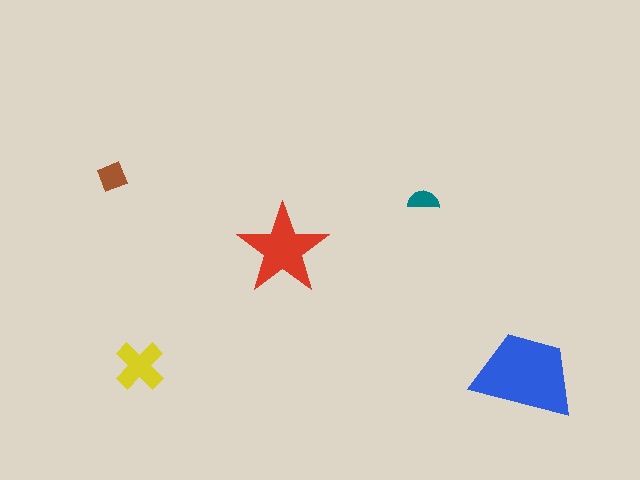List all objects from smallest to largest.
The teal semicircle, the brown diamond, the yellow cross, the red star, the blue trapezoid.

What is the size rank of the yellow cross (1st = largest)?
3rd.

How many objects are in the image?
There are 5 objects in the image.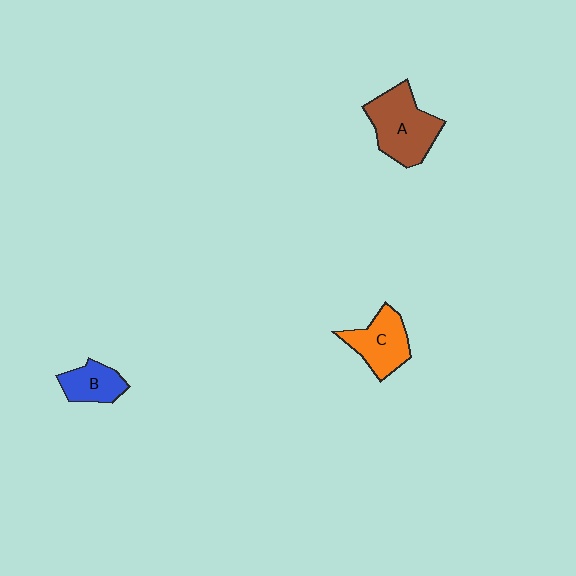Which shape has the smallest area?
Shape B (blue).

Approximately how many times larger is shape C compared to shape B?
Approximately 1.4 times.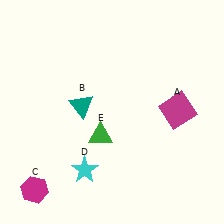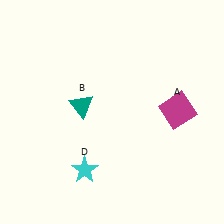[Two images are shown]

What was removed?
The magenta hexagon (C), the green triangle (E) were removed in Image 2.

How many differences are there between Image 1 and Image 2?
There are 2 differences between the two images.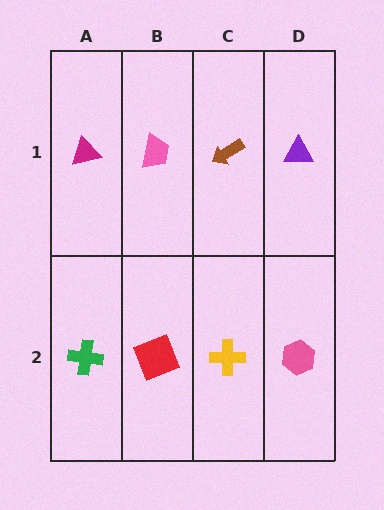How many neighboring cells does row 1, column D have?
2.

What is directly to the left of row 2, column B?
A green cross.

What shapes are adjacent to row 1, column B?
A red square (row 2, column B), a magenta triangle (row 1, column A), a brown arrow (row 1, column C).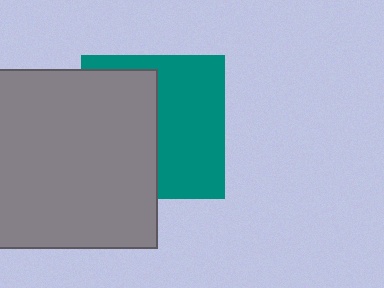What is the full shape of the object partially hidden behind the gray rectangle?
The partially hidden object is a teal square.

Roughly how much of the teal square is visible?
About half of it is visible (roughly 52%).